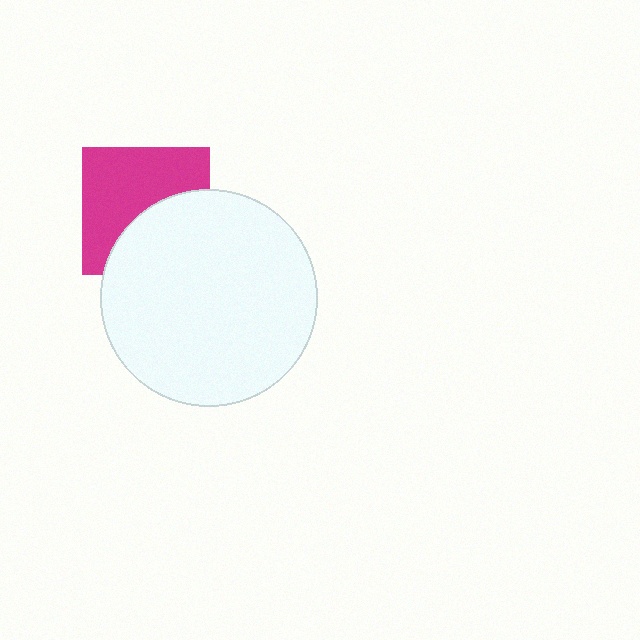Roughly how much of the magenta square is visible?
About half of it is visible (roughly 58%).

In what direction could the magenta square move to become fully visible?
The magenta square could move up. That would shift it out from behind the white circle entirely.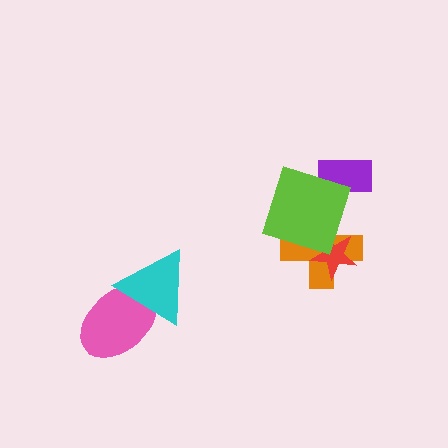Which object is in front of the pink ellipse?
The cyan triangle is in front of the pink ellipse.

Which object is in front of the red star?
The lime diamond is in front of the red star.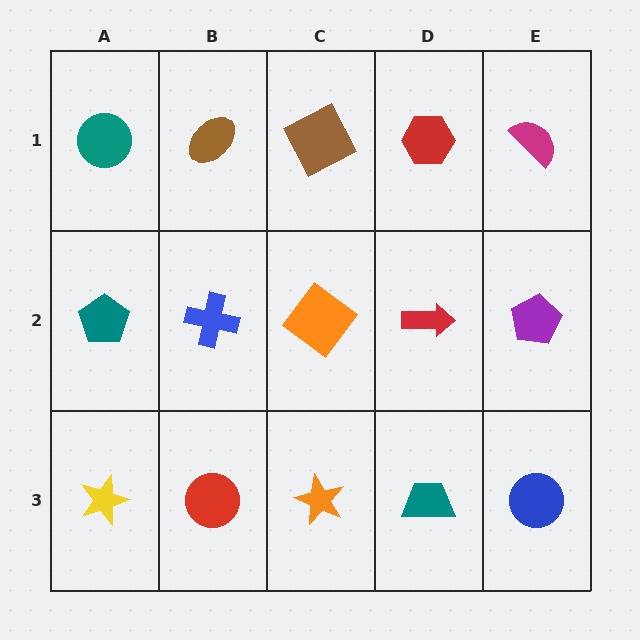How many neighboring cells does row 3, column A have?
2.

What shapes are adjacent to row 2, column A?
A teal circle (row 1, column A), a yellow star (row 3, column A), a blue cross (row 2, column B).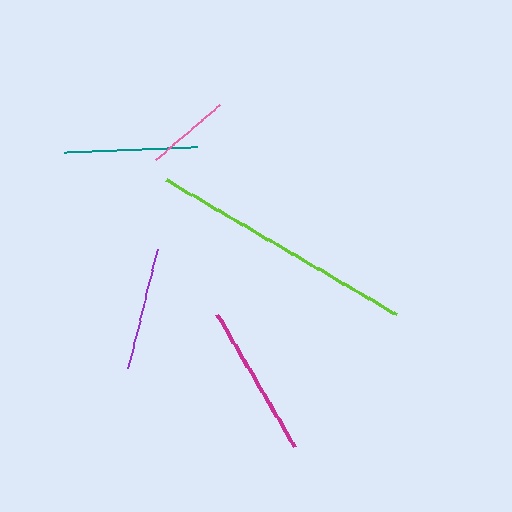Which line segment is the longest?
The lime line is the longest at approximately 267 pixels.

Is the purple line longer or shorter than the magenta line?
The magenta line is longer than the purple line.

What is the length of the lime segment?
The lime segment is approximately 267 pixels long.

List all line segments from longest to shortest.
From longest to shortest: lime, magenta, teal, purple, pink.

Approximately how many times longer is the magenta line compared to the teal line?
The magenta line is approximately 1.2 times the length of the teal line.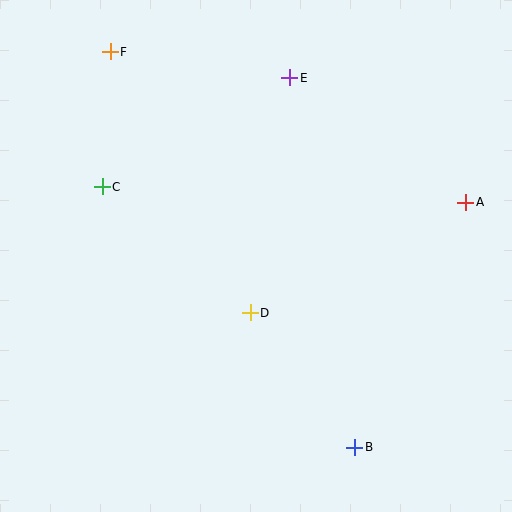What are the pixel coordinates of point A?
Point A is at (466, 202).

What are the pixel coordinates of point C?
Point C is at (102, 187).